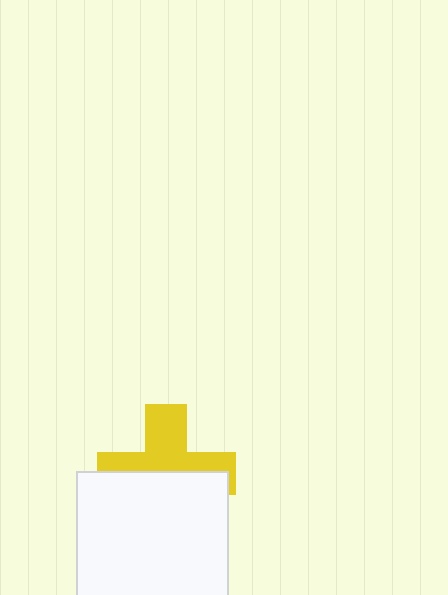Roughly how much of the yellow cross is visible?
About half of it is visible (roughly 49%).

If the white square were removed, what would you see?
You would see the complete yellow cross.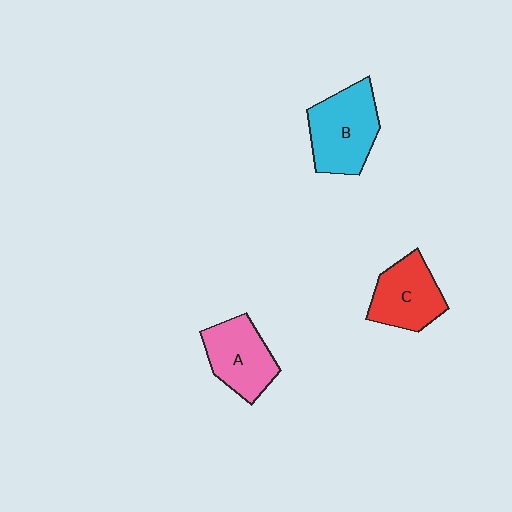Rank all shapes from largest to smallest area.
From largest to smallest: B (cyan), C (red), A (pink).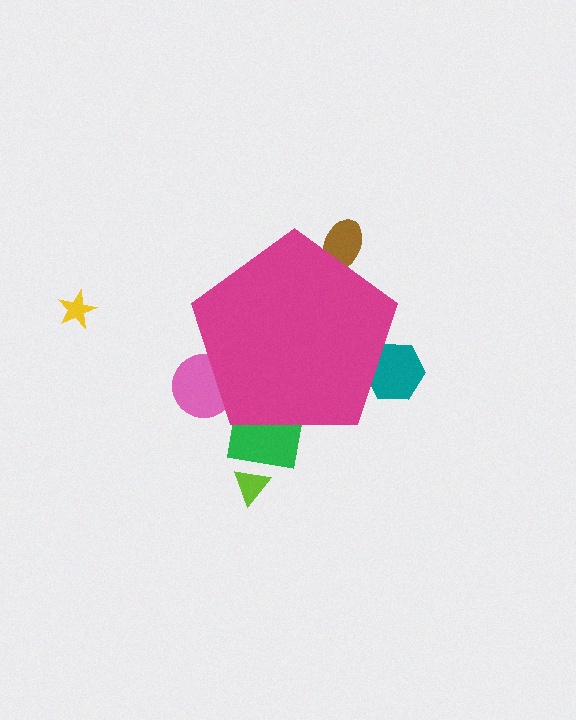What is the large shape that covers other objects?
A magenta pentagon.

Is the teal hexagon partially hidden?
Yes, the teal hexagon is partially hidden behind the magenta pentagon.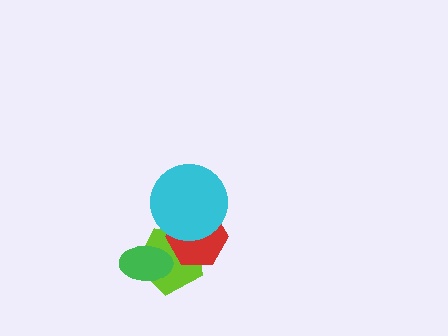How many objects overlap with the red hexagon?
2 objects overlap with the red hexagon.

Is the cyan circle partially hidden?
No, no other shape covers it.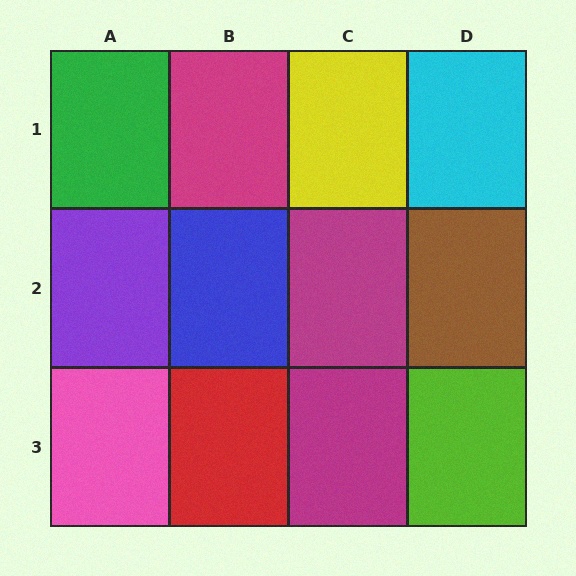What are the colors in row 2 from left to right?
Purple, blue, magenta, brown.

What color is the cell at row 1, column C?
Yellow.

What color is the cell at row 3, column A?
Pink.